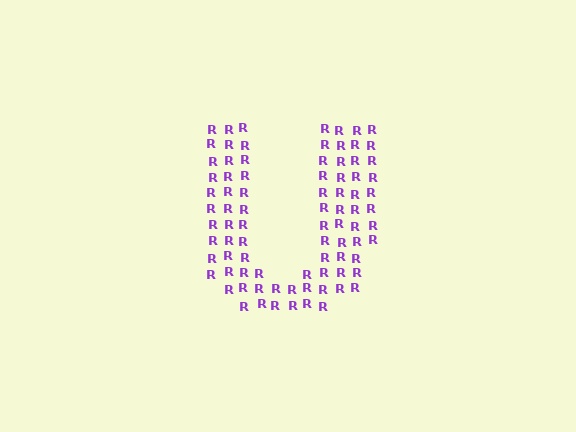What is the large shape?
The large shape is the letter U.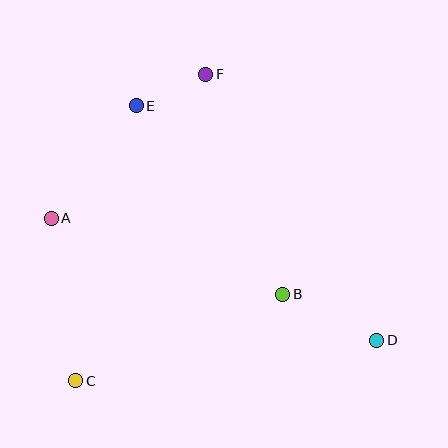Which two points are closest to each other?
Points E and F are closest to each other.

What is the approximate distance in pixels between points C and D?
The distance between C and D is approximately 304 pixels.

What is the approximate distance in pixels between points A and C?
The distance between A and C is approximately 164 pixels.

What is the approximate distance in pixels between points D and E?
The distance between D and E is approximately 336 pixels.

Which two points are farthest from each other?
Points A and D are farthest from each other.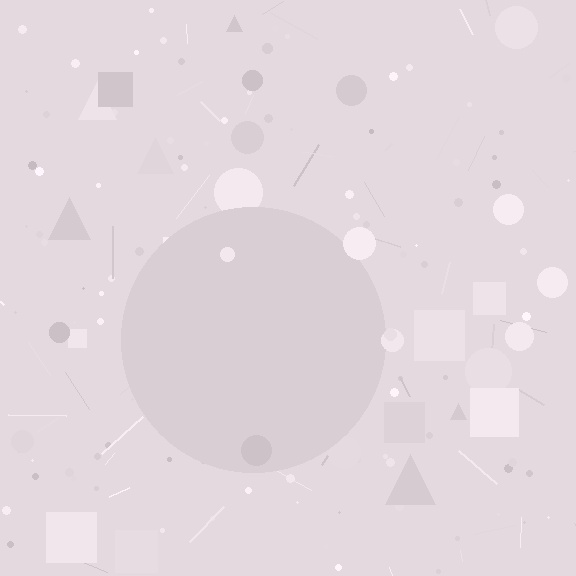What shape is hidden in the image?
A circle is hidden in the image.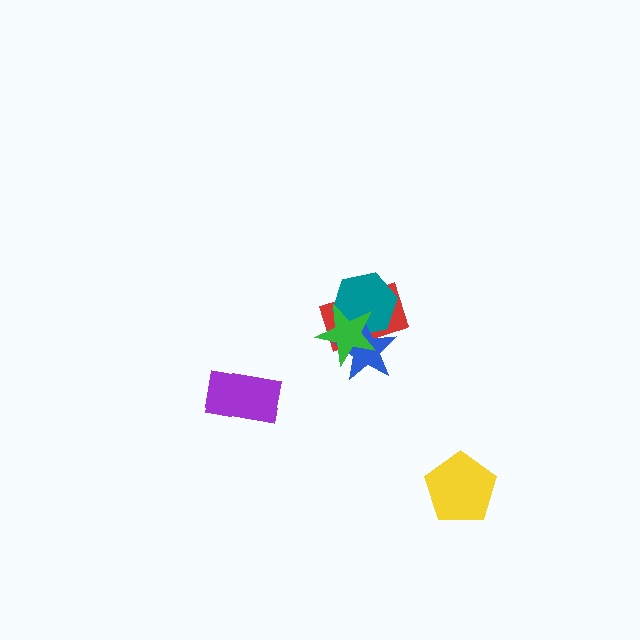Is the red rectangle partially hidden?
Yes, it is partially covered by another shape.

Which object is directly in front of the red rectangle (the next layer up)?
The teal hexagon is directly in front of the red rectangle.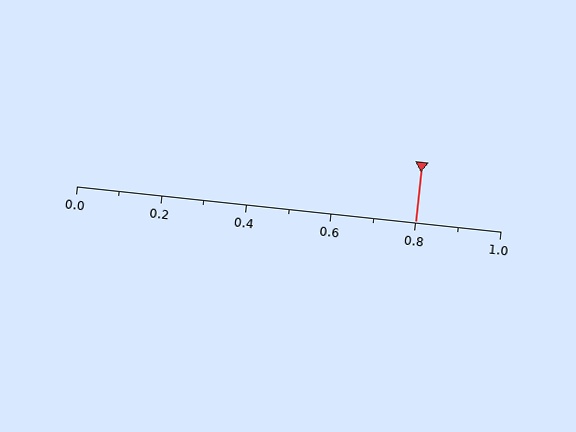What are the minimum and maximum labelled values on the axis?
The axis runs from 0.0 to 1.0.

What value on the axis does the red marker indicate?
The marker indicates approximately 0.8.